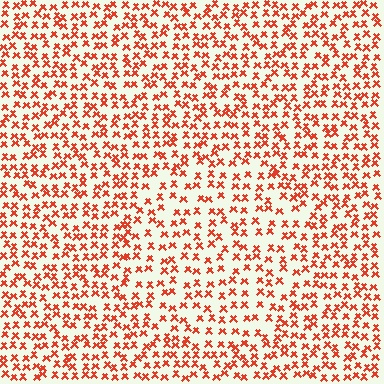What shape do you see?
I see a circle.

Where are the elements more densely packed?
The elements are more densely packed outside the circle boundary.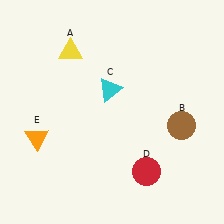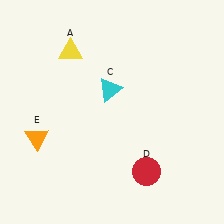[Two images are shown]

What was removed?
The brown circle (B) was removed in Image 2.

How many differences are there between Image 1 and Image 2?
There is 1 difference between the two images.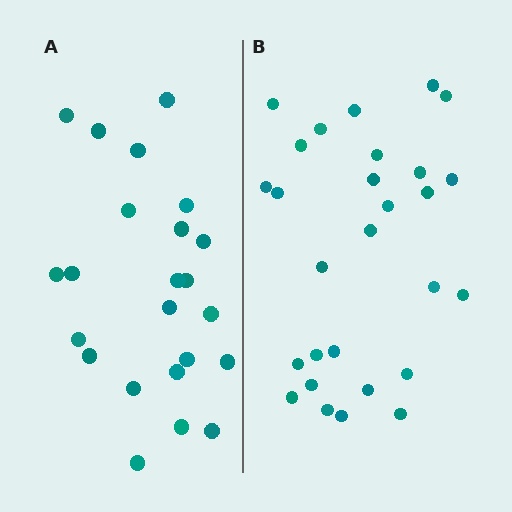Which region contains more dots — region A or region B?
Region B (the right region) has more dots.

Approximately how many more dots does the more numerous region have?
Region B has about 5 more dots than region A.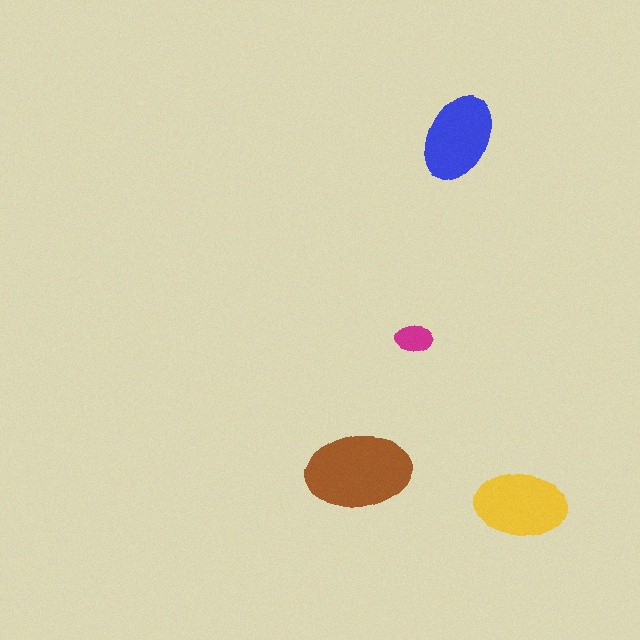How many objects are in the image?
There are 4 objects in the image.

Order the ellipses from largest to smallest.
the brown one, the yellow one, the blue one, the magenta one.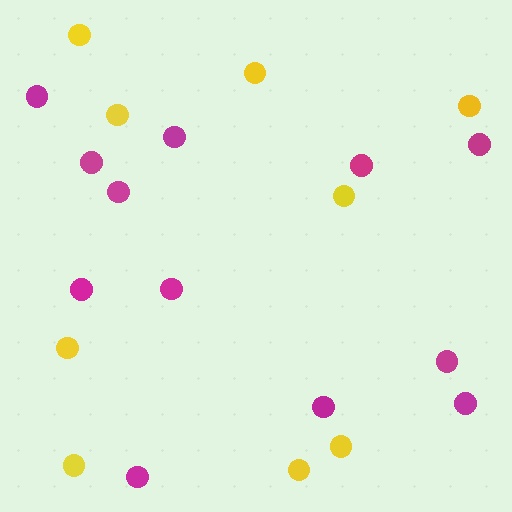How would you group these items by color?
There are 2 groups: one group of magenta circles (12) and one group of yellow circles (9).